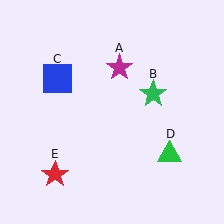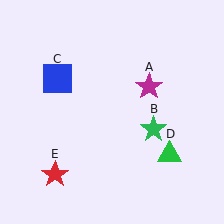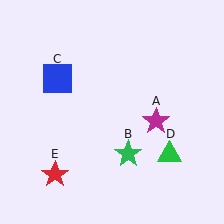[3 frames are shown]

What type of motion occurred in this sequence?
The magenta star (object A), green star (object B) rotated clockwise around the center of the scene.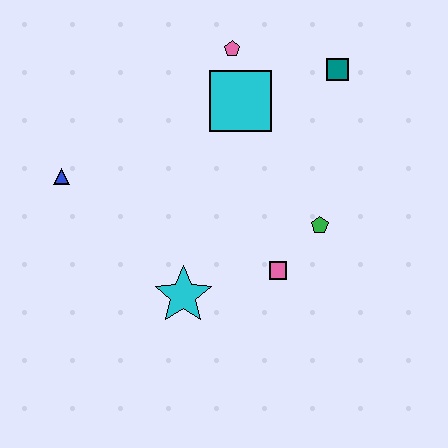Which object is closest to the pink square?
The green pentagon is closest to the pink square.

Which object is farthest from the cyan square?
The cyan star is farthest from the cyan square.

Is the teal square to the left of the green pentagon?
No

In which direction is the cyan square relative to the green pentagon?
The cyan square is above the green pentagon.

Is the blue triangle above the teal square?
No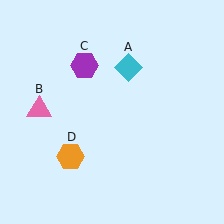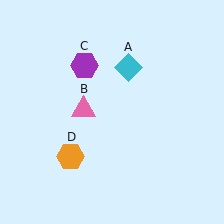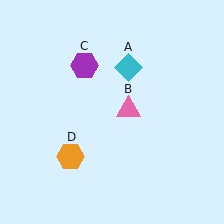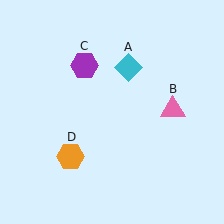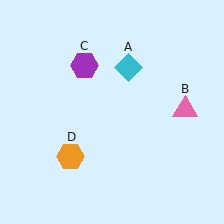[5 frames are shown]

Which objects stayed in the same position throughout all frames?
Cyan diamond (object A) and purple hexagon (object C) and orange hexagon (object D) remained stationary.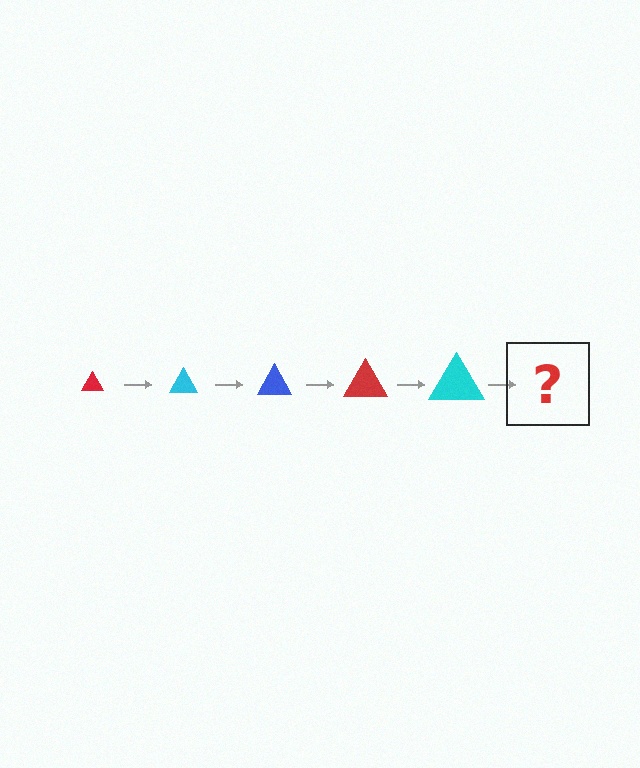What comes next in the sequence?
The next element should be a blue triangle, larger than the previous one.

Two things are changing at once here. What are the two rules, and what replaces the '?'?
The two rules are that the triangle grows larger each step and the color cycles through red, cyan, and blue. The '?' should be a blue triangle, larger than the previous one.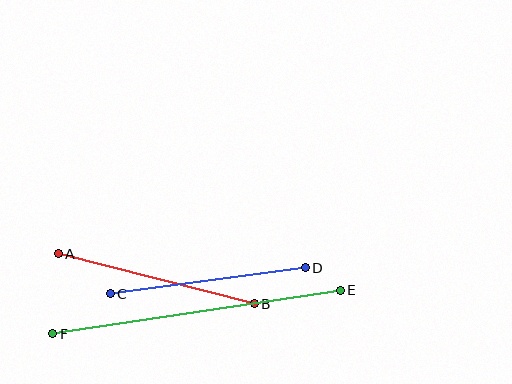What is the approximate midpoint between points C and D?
The midpoint is at approximately (208, 281) pixels.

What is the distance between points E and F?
The distance is approximately 291 pixels.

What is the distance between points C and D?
The distance is approximately 197 pixels.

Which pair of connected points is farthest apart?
Points E and F are farthest apart.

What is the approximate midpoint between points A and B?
The midpoint is at approximately (156, 279) pixels.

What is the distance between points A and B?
The distance is approximately 202 pixels.